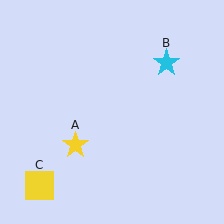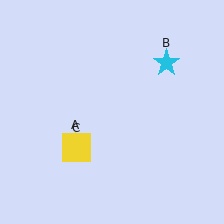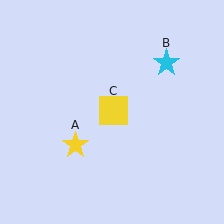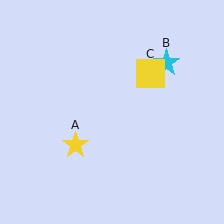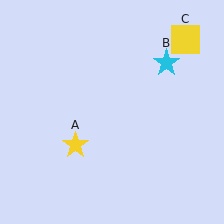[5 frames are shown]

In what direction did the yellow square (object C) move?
The yellow square (object C) moved up and to the right.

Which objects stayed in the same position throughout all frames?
Yellow star (object A) and cyan star (object B) remained stationary.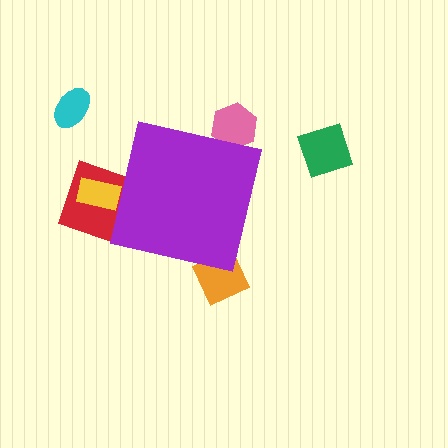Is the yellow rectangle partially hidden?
Yes, the yellow rectangle is partially hidden behind the purple square.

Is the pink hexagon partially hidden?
Yes, the pink hexagon is partially hidden behind the purple square.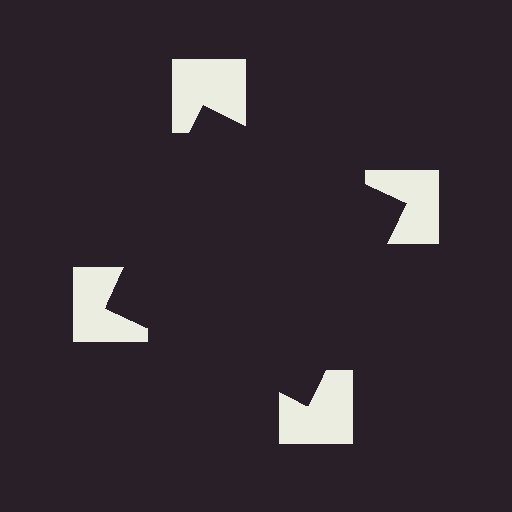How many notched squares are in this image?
There are 4 — one at each vertex of the illusory square.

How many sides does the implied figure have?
4 sides.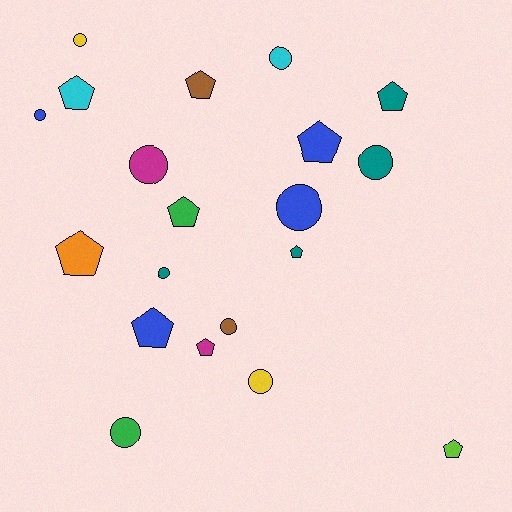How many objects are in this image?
There are 20 objects.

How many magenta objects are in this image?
There are 2 magenta objects.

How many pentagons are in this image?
There are 10 pentagons.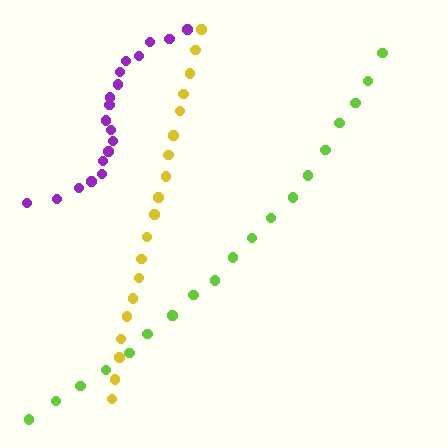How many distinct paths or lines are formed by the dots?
There are 3 distinct paths.